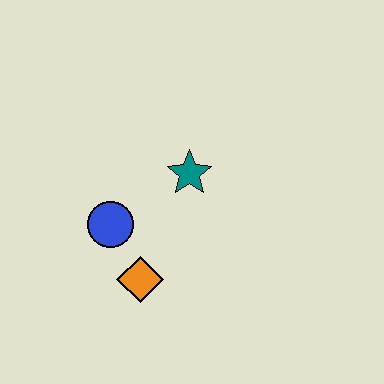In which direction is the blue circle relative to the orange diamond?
The blue circle is above the orange diamond.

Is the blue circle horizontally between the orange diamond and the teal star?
No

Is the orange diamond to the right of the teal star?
No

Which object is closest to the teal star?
The blue circle is closest to the teal star.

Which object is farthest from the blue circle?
The teal star is farthest from the blue circle.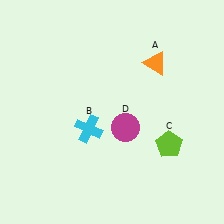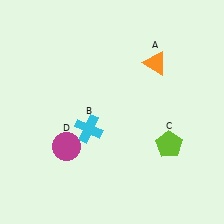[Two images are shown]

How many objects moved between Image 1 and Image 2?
1 object moved between the two images.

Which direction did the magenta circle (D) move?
The magenta circle (D) moved left.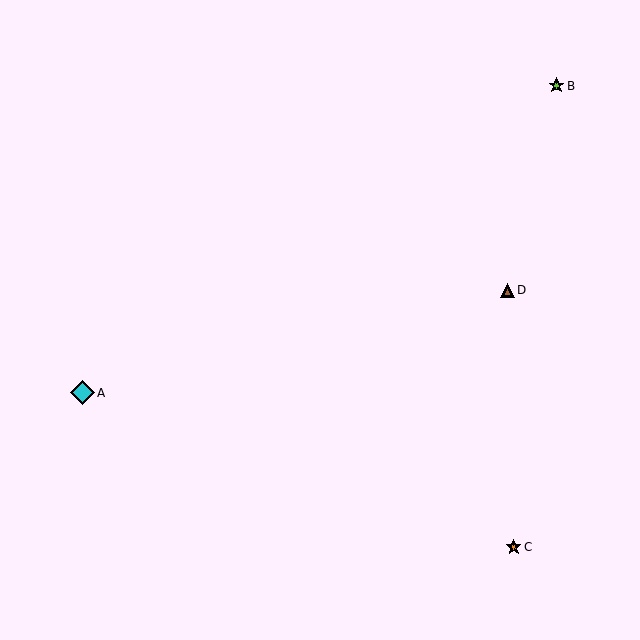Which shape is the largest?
The cyan diamond (labeled A) is the largest.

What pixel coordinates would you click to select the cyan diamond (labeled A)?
Click at (82, 393) to select the cyan diamond A.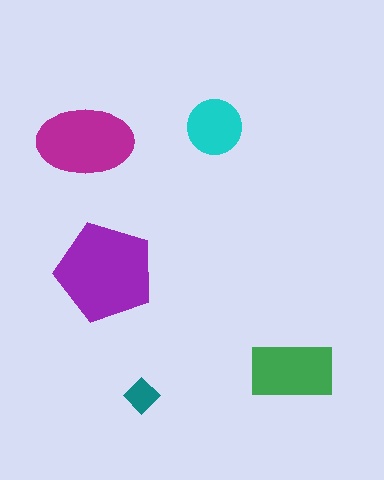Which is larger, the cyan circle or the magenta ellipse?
The magenta ellipse.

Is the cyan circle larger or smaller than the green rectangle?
Smaller.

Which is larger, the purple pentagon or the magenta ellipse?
The purple pentagon.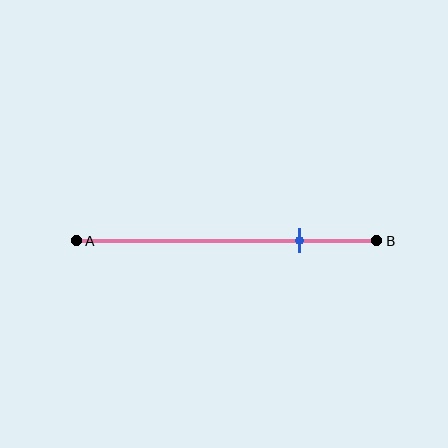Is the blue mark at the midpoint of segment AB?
No, the mark is at about 75% from A, not at the 50% midpoint.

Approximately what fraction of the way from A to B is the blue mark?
The blue mark is approximately 75% of the way from A to B.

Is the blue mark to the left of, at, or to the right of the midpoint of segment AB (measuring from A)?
The blue mark is to the right of the midpoint of segment AB.